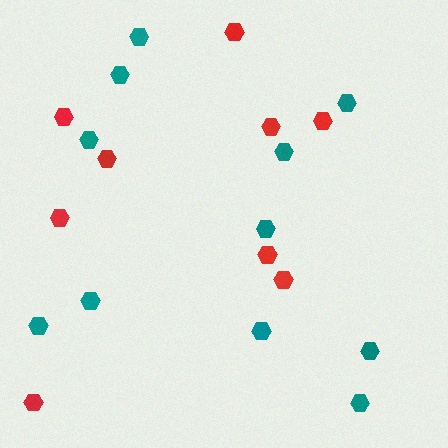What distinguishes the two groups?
There are 2 groups: one group of red hexagons (9) and one group of teal hexagons (11).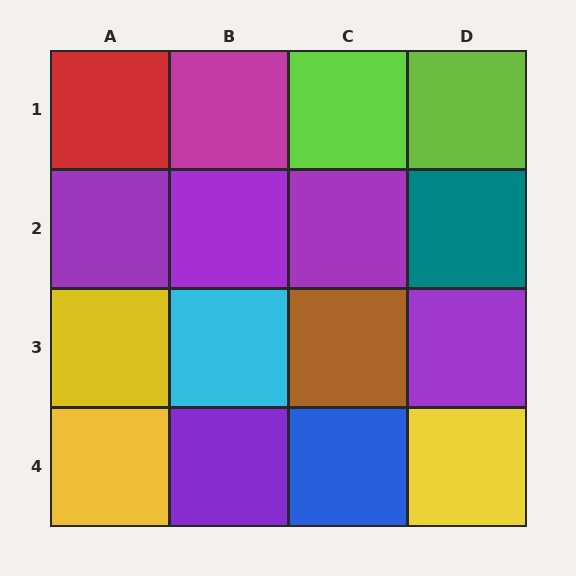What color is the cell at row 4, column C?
Blue.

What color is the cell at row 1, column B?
Magenta.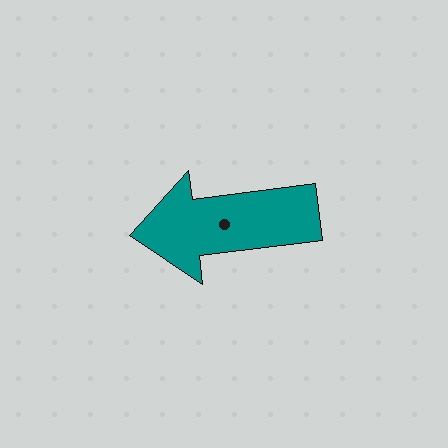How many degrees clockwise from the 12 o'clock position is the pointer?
Approximately 263 degrees.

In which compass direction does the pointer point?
West.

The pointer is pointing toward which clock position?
Roughly 9 o'clock.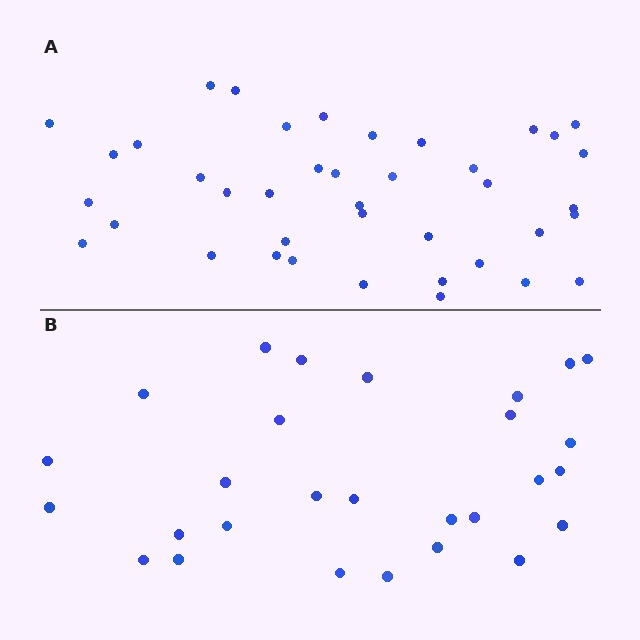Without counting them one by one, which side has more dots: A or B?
Region A (the top region) has more dots.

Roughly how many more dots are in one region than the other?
Region A has roughly 12 or so more dots than region B.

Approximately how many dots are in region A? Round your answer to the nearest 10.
About 40 dots.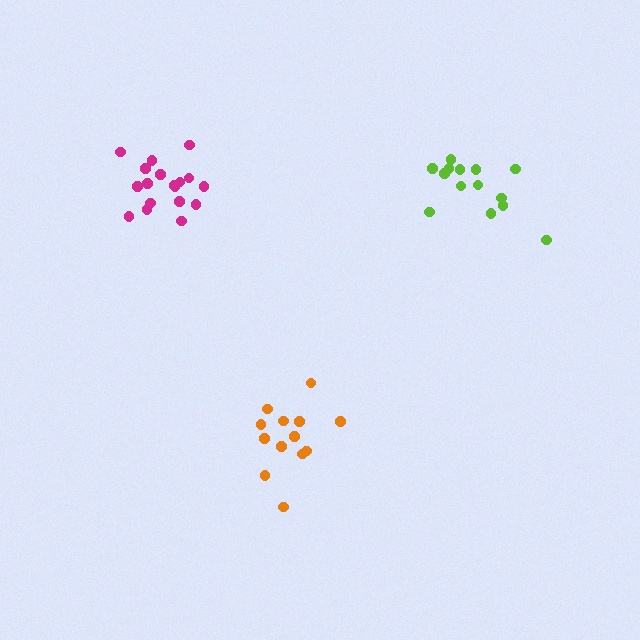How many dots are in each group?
Group 1: 13 dots, Group 2: 18 dots, Group 3: 14 dots (45 total).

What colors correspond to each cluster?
The clusters are colored: orange, magenta, lime.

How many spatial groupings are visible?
There are 3 spatial groupings.